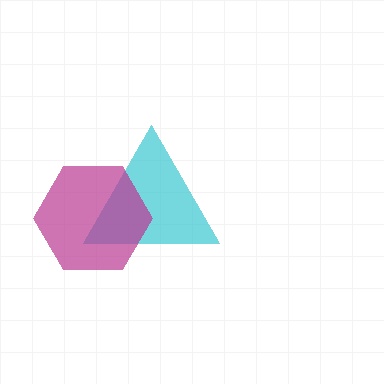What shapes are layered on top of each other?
The layered shapes are: a cyan triangle, a magenta hexagon.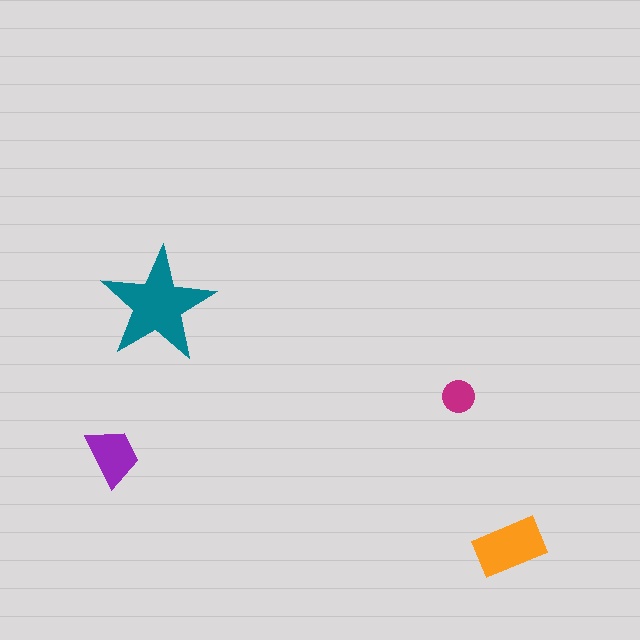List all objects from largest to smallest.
The teal star, the orange rectangle, the purple trapezoid, the magenta circle.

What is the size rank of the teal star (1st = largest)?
1st.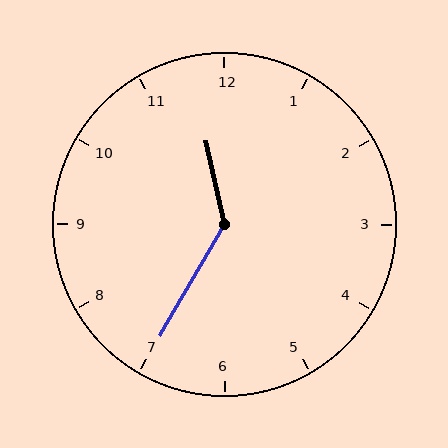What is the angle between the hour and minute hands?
Approximately 138 degrees.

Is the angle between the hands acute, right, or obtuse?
It is obtuse.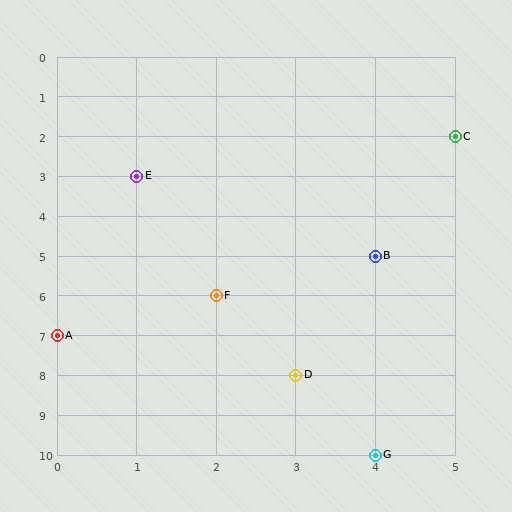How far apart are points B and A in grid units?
Points B and A are 4 columns and 2 rows apart (about 4.5 grid units diagonally).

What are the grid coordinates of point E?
Point E is at grid coordinates (1, 3).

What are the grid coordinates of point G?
Point G is at grid coordinates (4, 10).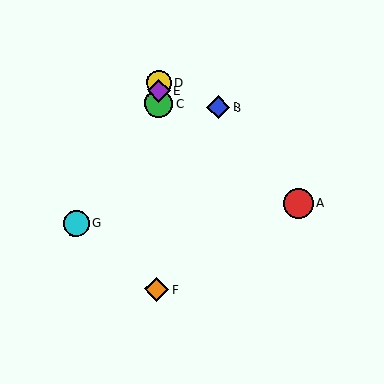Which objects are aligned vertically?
Objects C, D, E, F are aligned vertically.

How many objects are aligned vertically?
4 objects (C, D, E, F) are aligned vertically.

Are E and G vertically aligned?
No, E is at x≈159 and G is at x≈76.